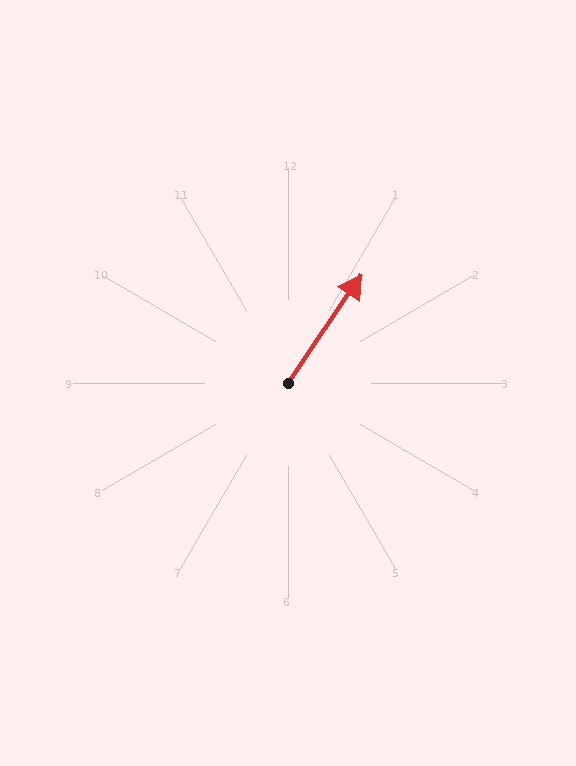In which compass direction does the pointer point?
Northeast.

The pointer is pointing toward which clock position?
Roughly 1 o'clock.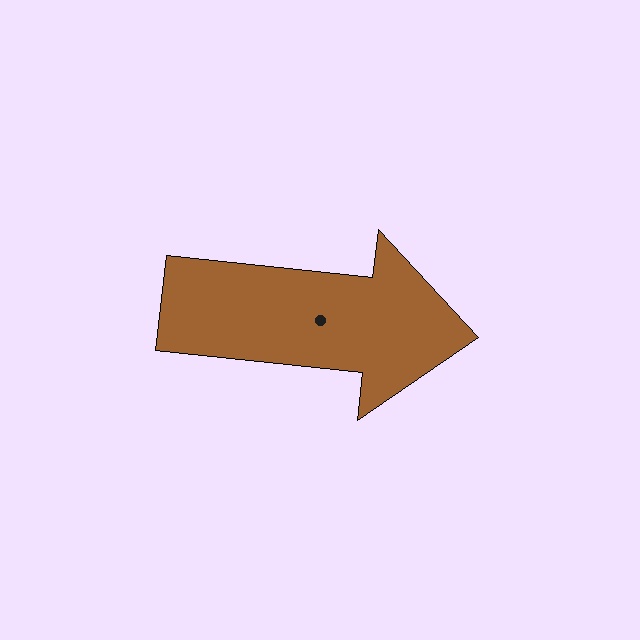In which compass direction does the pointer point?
East.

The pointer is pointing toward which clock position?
Roughly 3 o'clock.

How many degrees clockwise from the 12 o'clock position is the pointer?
Approximately 96 degrees.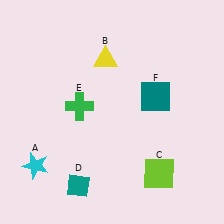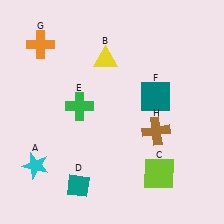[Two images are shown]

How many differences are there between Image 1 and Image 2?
There are 2 differences between the two images.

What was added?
An orange cross (G), a brown cross (H) were added in Image 2.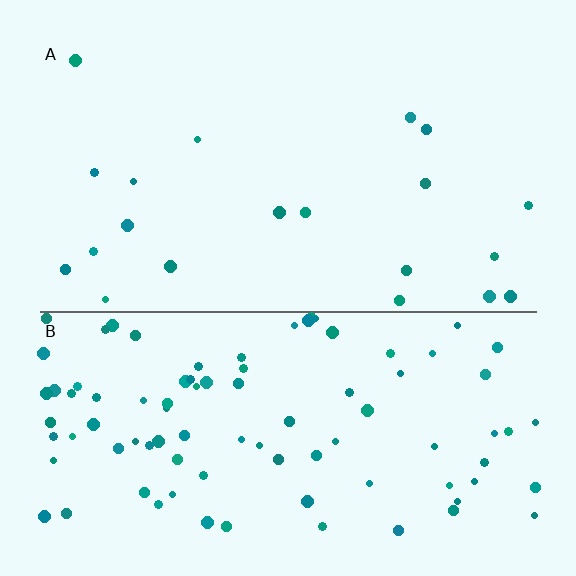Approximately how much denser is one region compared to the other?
Approximately 4.5× — region B over region A.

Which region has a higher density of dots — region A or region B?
B (the bottom).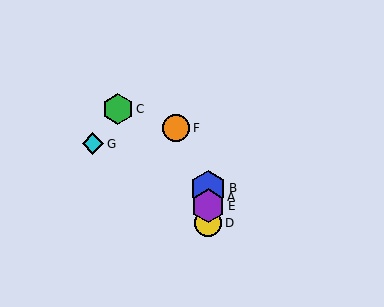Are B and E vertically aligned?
Yes, both are at x≈208.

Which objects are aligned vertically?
Objects A, B, D, E are aligned vertically.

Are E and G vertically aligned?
No, E is at x≈208 and G is at x≈93.